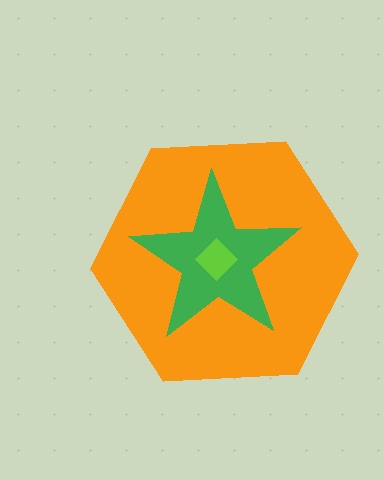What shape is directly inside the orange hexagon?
The green star.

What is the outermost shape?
The orange hexagon.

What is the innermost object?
The lime diamond.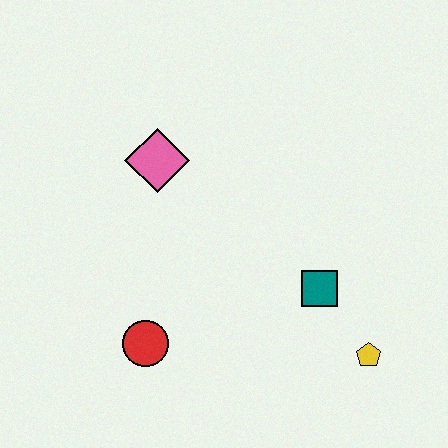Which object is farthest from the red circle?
The yellow pentagon is farthest from the red circle.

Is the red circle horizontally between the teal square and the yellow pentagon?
No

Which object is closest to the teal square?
The yellow pentagon is closest to the teal square.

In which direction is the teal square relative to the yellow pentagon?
The teal square is above the yellow pentagon.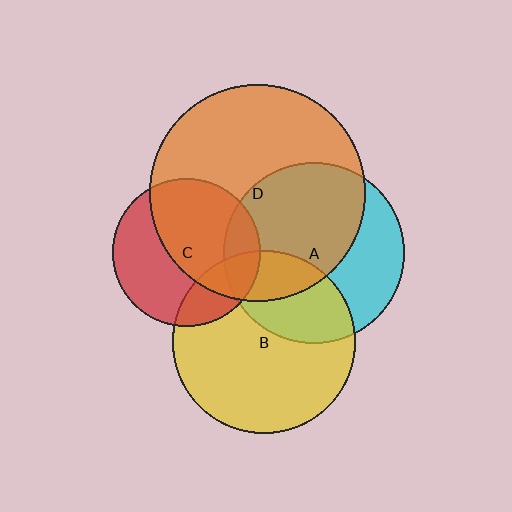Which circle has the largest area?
Circle D (orange).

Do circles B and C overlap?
Yes.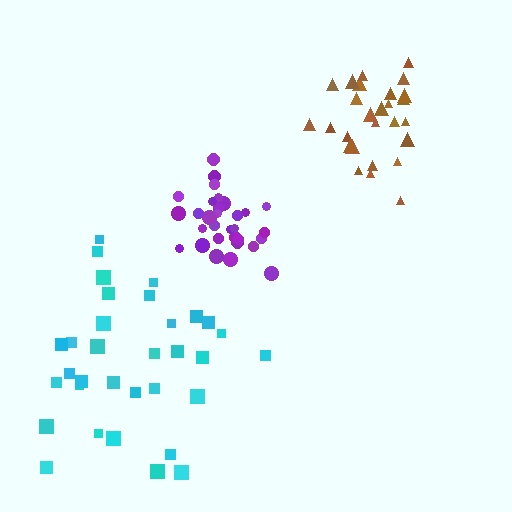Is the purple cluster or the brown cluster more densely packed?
Purple.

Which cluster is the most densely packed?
Purple.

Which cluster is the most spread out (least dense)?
Cyan.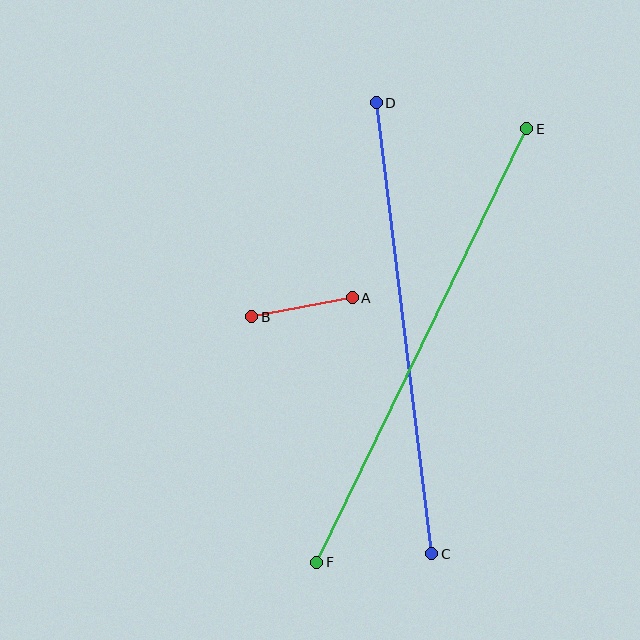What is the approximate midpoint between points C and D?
The midpoint is at approximately (404, 328) pixels.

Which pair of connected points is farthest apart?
Points E and F are farthest apart.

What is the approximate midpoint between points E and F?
The midpoint is at approximately (422, 346) pixels.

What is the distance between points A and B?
The distance is approximately 102 pixels.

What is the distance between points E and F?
The distance is approximately 482 pixels.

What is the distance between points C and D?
The distance is approximately 454 pixels.